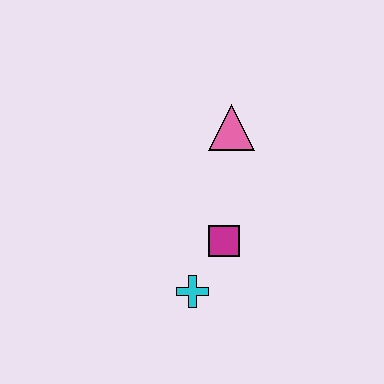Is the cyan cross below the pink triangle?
Yes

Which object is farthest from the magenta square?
The pink triangle is farthest from the magenta square.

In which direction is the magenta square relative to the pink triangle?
The magenta square is below the pink triangle.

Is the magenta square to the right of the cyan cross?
Yes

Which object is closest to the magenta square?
The cyan cross is closest to the magenta square.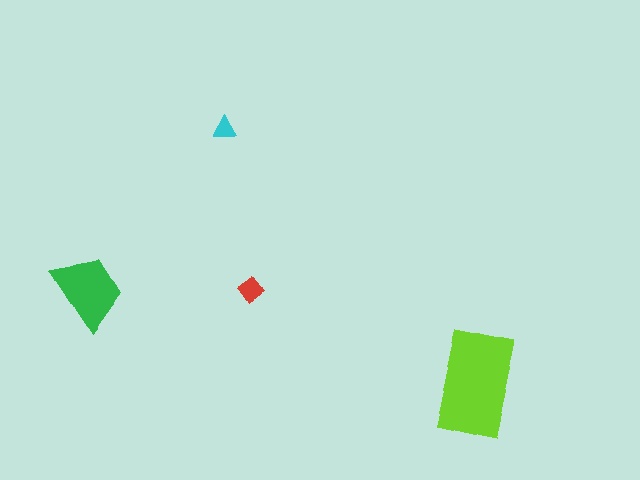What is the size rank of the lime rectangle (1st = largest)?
1st.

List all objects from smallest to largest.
The cyan triangle, the red diamond, the green trapezoid, the lime rectangle.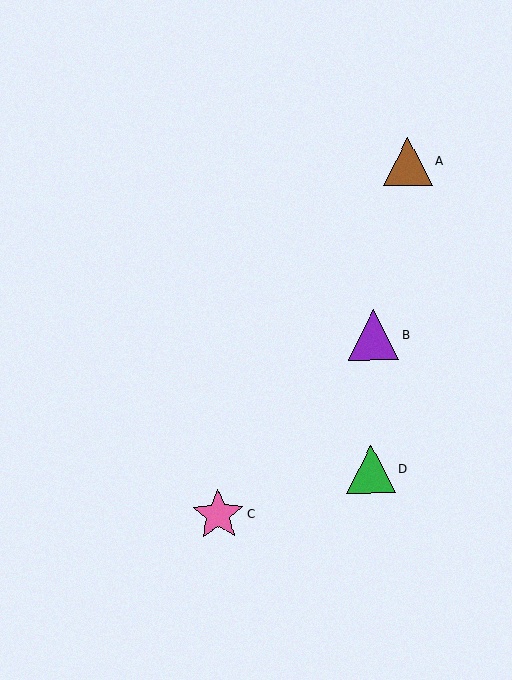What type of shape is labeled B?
Shape B is a purple triangle.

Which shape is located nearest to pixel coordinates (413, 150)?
The brown triangle (labeled A) at (408, 161) is nearest to that location.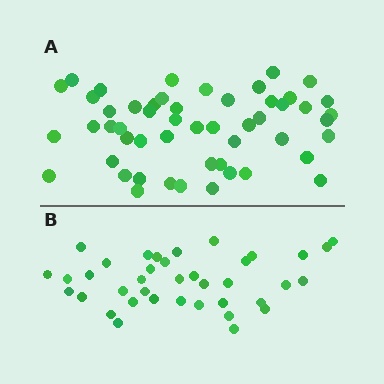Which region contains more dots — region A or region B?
Region A (the top region) has more dots.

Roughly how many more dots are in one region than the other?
Region A has approximately 15 more dots than region B.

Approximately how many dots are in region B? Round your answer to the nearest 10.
About 40 dots. (The exact count is 38, which rounds to 40.)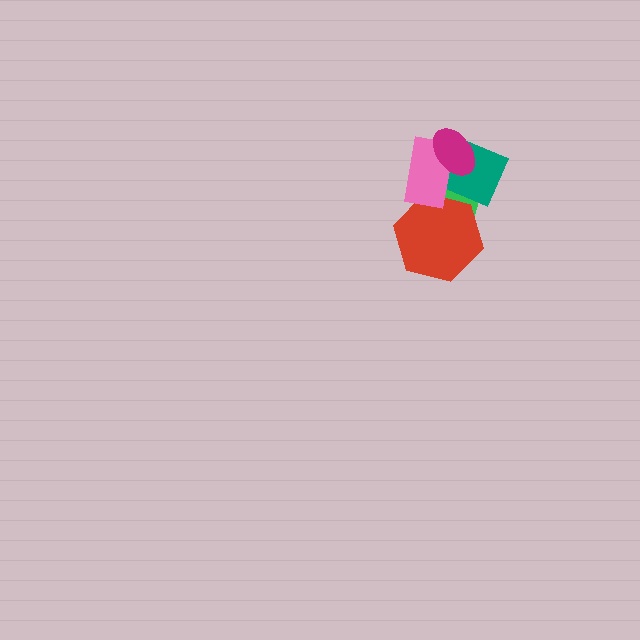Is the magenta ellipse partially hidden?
No, no other shape covers it.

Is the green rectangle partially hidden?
Yes, it is partially covered by another shape.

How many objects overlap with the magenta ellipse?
3 objects overlap with the magenta ellipse.